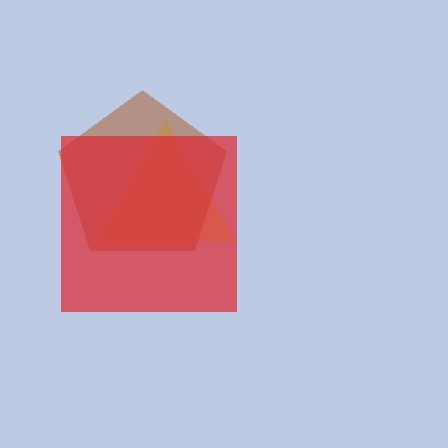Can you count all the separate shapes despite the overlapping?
Yes, there are 3 separate shapes.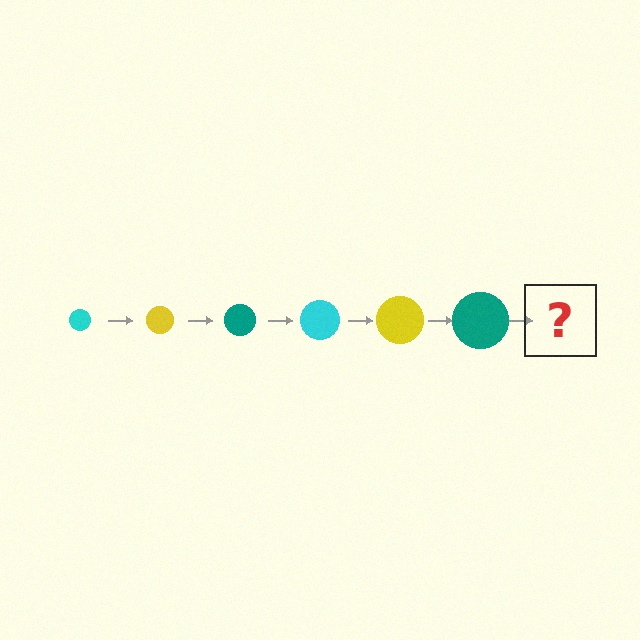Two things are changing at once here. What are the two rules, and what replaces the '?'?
The two rules are that the circle grows larger each step and the color cycles through cyan, yellow, and teal. The '?' should be a cyan circle, larger than the previous one.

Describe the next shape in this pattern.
It should be a cyan circle, larger than the previous one.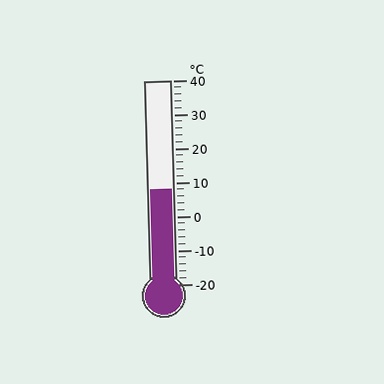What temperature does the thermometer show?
The thermometer shows approximately 8°C.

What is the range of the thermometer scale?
The thermometer scale ranges from -20°C to 40°C.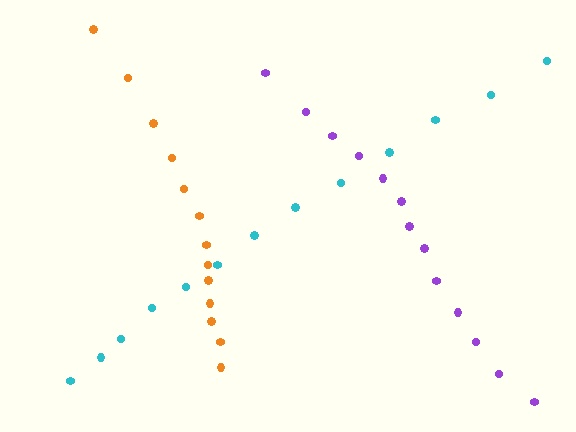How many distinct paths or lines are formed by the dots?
There are 3 distinct paths.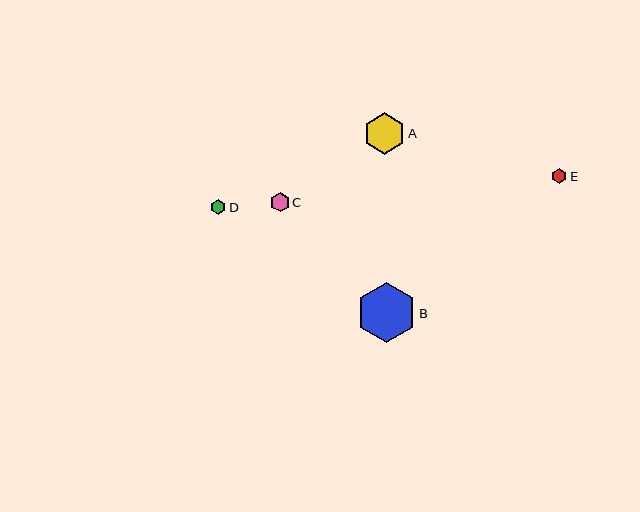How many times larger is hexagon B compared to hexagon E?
Hexagon B is approximately 3.9 times the size of hexagon E.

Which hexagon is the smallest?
Hexagon E is the smallest with a size of approximately 15 pixels.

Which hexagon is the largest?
Hexagon B is the largest with a size of approximately 60 pixels.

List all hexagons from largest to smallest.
From largest to smallest: B, A, C, D, E.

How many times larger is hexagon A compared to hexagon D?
Hexagon A is approximately 2.7 times the size of hexagon D.